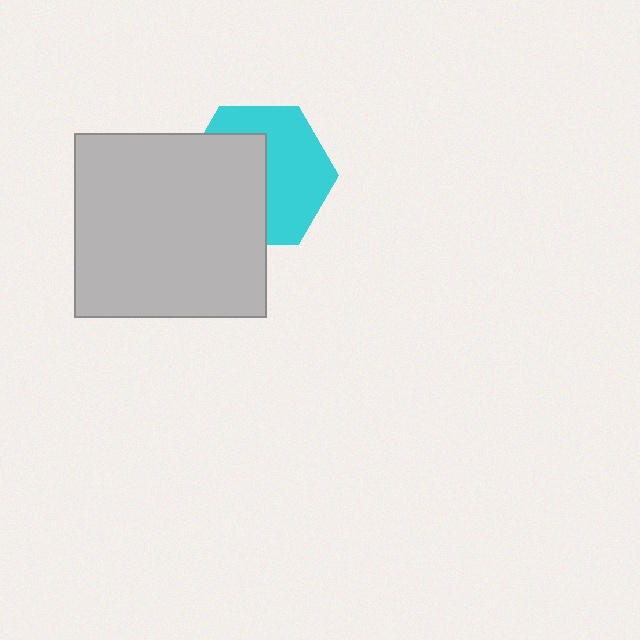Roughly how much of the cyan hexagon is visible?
About half of it is visible (roughly 52%).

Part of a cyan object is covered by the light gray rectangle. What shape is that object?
It is a hexagon.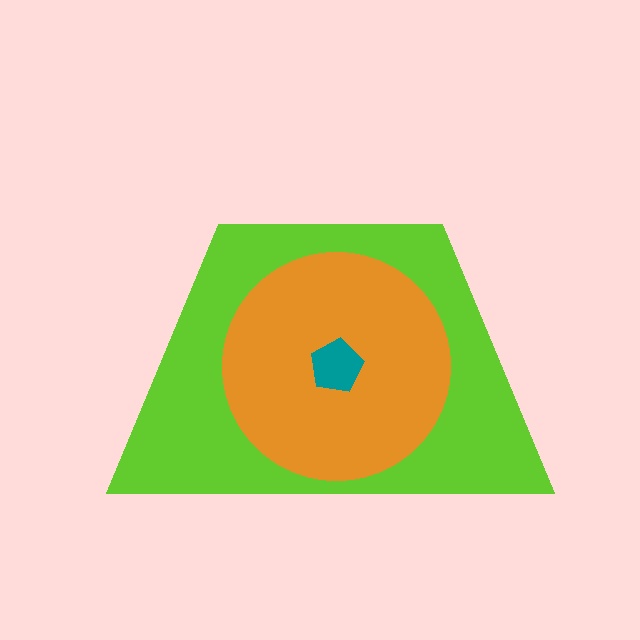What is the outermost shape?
The lime trapezoid.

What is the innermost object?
The teal pentagon.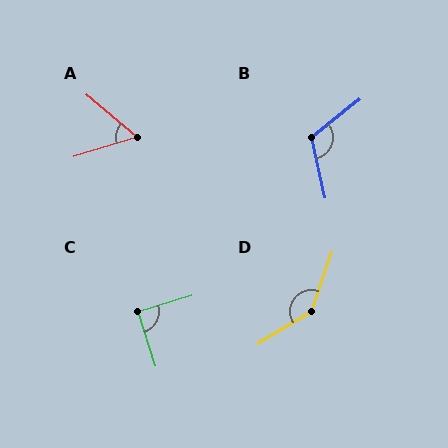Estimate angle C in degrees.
Approximately 89 degrees.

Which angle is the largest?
D, at approximately 141 degrees.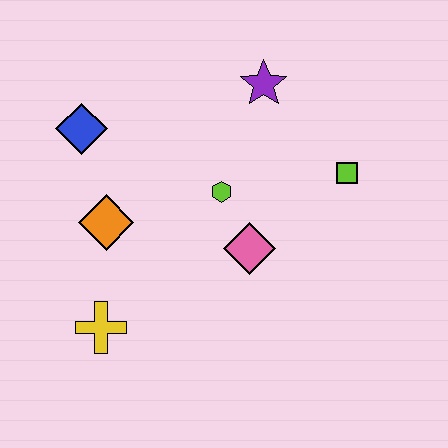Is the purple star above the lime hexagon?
Yes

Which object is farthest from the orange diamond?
The lime square is farthest from the orange diamond.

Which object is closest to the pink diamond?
The lime hexagon is closest to the pink diamond.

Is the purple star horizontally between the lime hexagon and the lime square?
Yes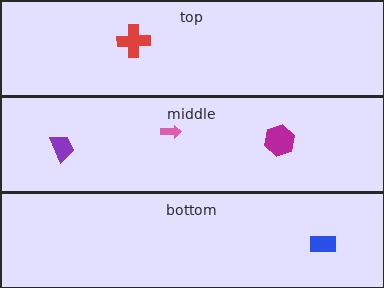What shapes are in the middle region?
The purple trapezoid, the magenta hexagon, the pink arrow.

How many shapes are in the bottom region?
1.